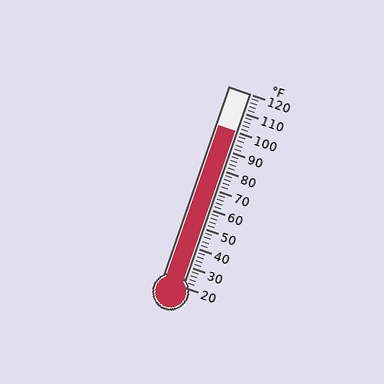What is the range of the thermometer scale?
The thermometer scale ranges from 20°F to 120°F.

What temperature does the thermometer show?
The thermometer shows approximately 100°F.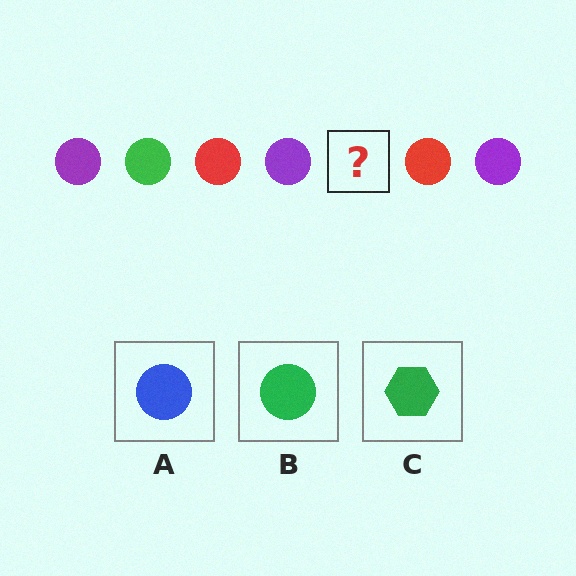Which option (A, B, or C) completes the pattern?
B.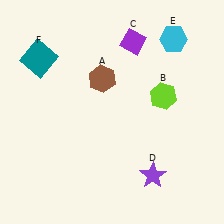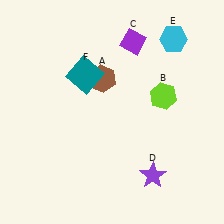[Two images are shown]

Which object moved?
The teal square (F) moved right.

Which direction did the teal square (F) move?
The teal square (F) moved right.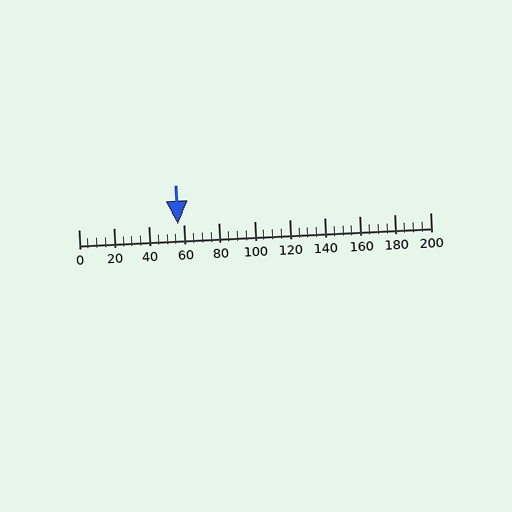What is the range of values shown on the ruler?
The ruler shows values from 0 to 200.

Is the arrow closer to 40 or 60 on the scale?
The arrow is closer to 60.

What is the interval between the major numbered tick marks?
The major tick marks are spaced 20 units apart.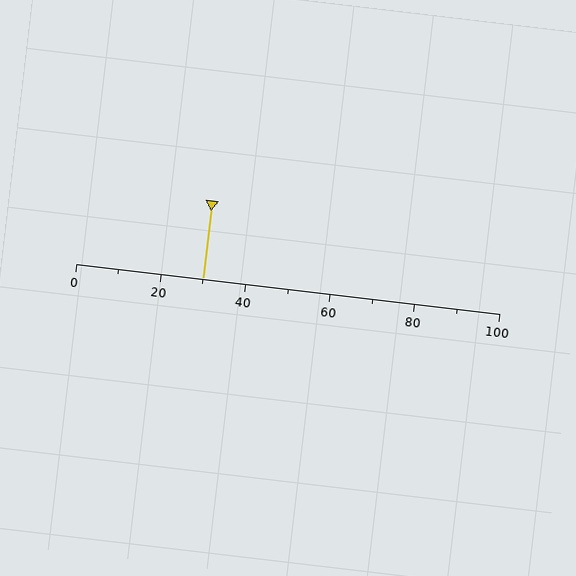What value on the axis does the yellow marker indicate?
The marker indicates approximately 30.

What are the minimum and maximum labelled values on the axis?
The axis runs from 0 to 100.